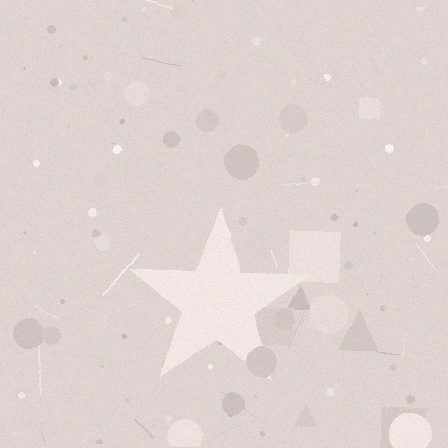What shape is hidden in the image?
A star is hidden in the image.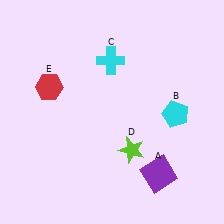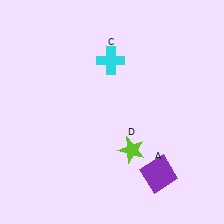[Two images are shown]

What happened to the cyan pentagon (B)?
The cyan pentagon (B) was removed in Image 2. It was in the bottom-right area of Image 1.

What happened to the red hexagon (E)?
The red hexagon (E) was removed in Image 2. It was in the top-left area of Image 1.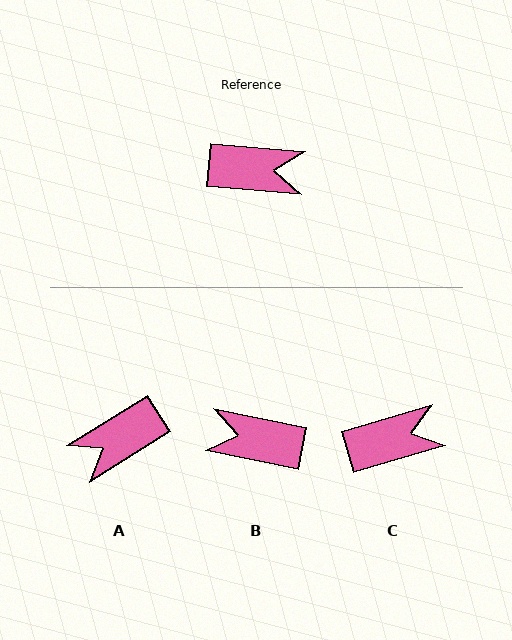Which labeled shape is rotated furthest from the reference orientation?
B, about 174 degrees away.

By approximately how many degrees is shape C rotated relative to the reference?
Approximately 21 degrees counter-clockwise.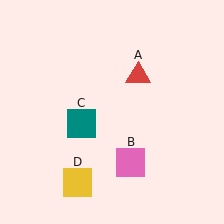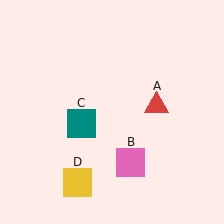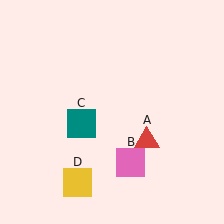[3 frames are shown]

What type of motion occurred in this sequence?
The red triangle (object A) rotated clockwise around the center of the scene.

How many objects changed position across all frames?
1 object changed position: red triangle (object A).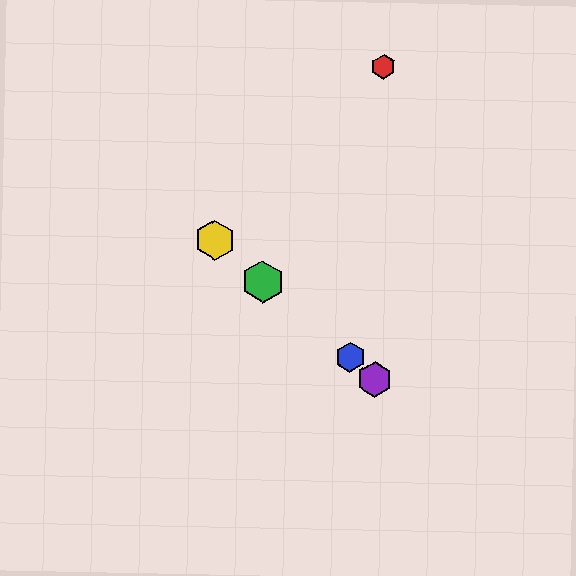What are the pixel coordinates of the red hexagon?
The red hexagon is at (383, 67).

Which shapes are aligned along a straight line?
The blue hexagon, the green hexagon, the yellow hexagon, the purple hexagon are aligned along a straight line.